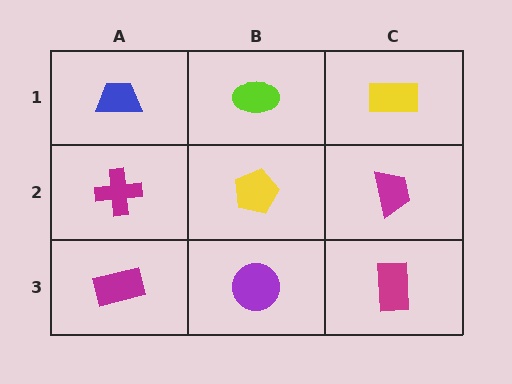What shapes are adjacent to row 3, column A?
A magenta cross (row 2, column A), a purple circle (row 3, column B).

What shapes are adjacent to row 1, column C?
A magenta trapezoid (row 2, column C), a lime ellipse (row 1, column B).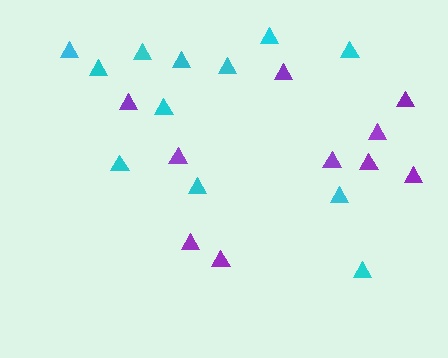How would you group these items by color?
There are 2 groups: one group of purple triangles (10) and one group of cyan triangles (12).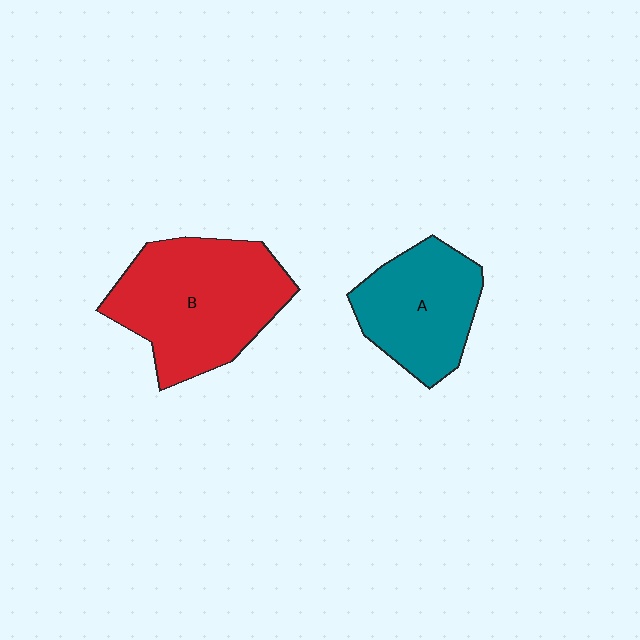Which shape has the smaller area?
Shape A (teal).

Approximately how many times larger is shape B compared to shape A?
Approximately 1.5 times.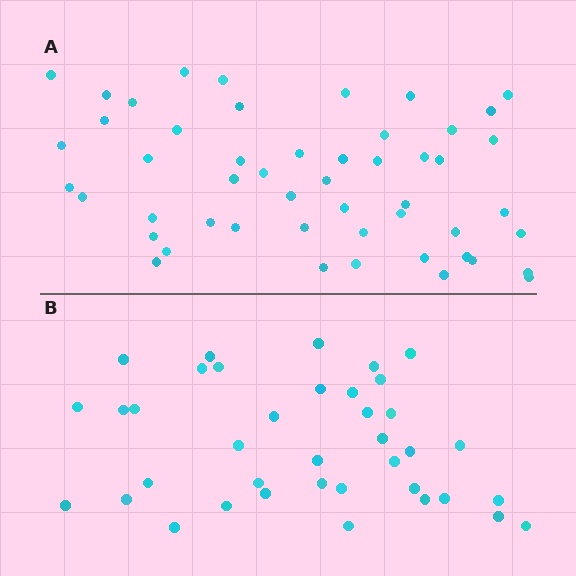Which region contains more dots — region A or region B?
Region A (the top region) has more dots.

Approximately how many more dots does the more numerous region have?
Region A has approximately 15 more dots than region B.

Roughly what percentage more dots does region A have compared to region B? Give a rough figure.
About 35% more.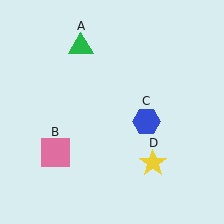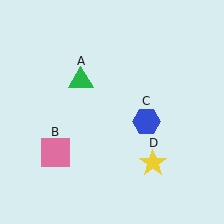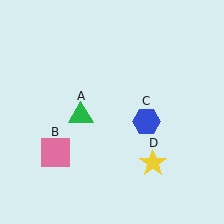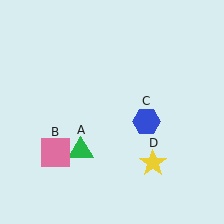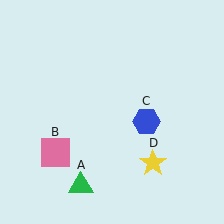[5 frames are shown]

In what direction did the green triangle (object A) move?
The green triangle (object A) moved down.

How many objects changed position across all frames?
1 object changed position: green triangle (object A).